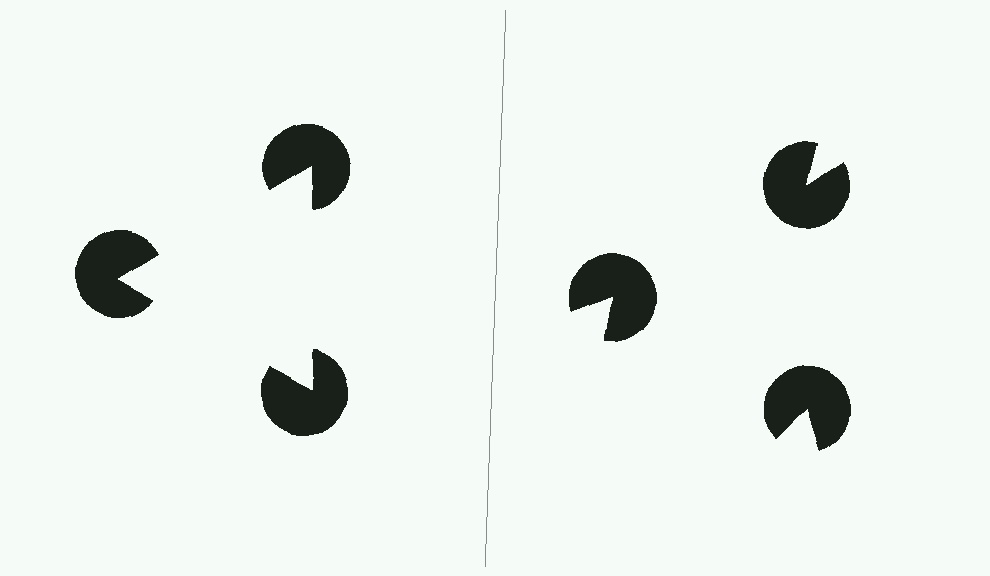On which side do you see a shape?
An illusory triangle appears on the left side. On the right side the wedge cuts are rotated, so no coherent shape forms.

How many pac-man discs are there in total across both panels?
6 — 3 on each side.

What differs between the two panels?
The pac-man discs are positioned identically on both sides; only the wedge orientations differ. On the left they align to a triangle; on the right they are misaligned.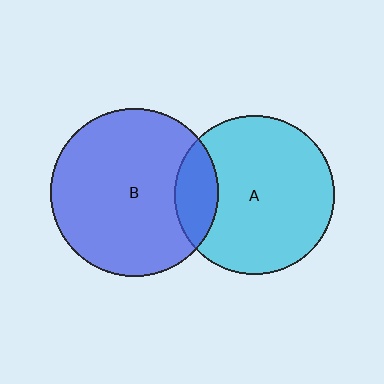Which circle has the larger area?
Circle B (blue).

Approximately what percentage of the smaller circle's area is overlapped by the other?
Approximately 15%.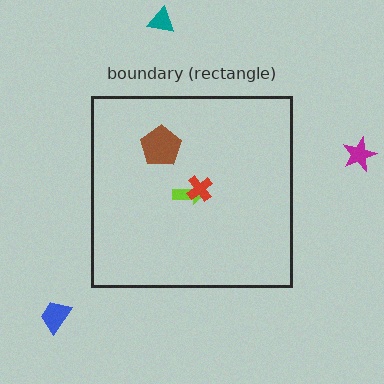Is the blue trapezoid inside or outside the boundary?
Outside.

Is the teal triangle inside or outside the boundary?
Outside.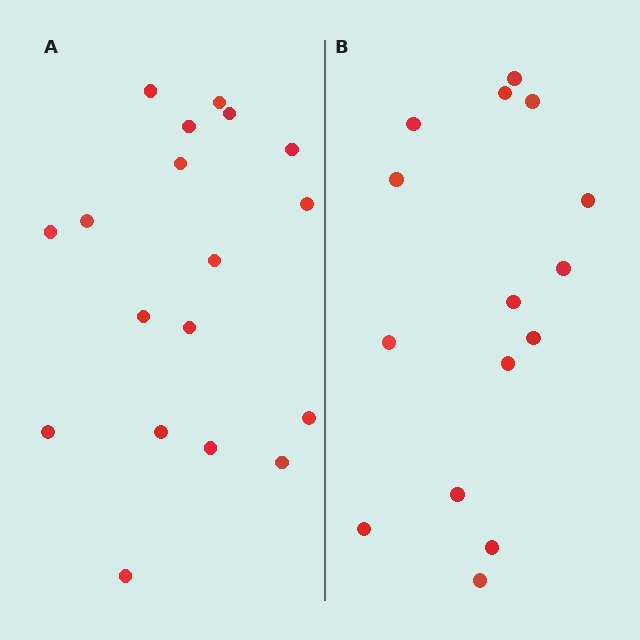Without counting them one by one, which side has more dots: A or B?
Region A (the left region) has more dots.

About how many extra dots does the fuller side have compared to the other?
Region A has just a few more — roughly 2 or 3 more dots than region B.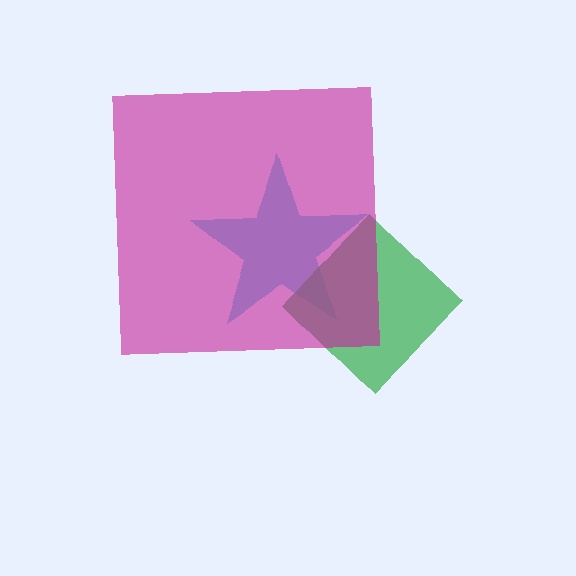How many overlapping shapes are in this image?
There are 3 overlapping shapes in the image.